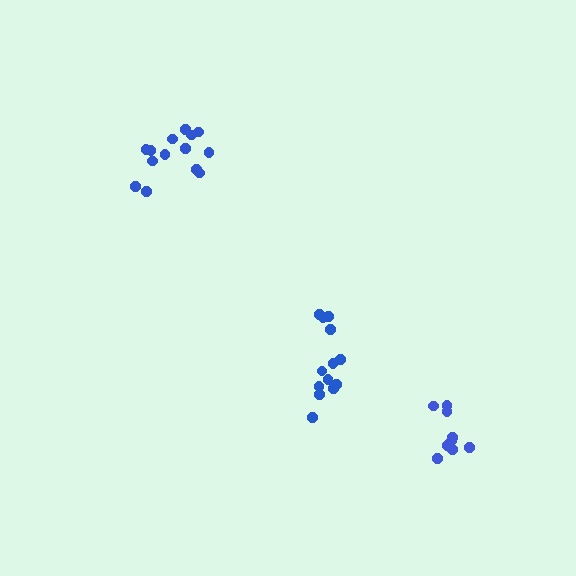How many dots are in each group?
Group 1: 9 dots, Group 2: 14 dots, Group 3: 13 dots (36 total).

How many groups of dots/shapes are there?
There are 3 groups.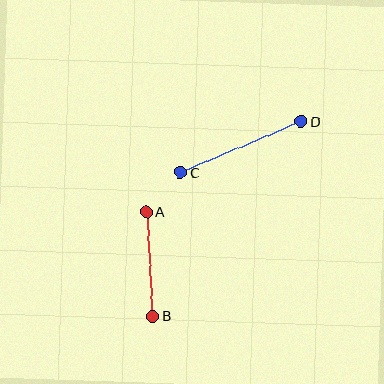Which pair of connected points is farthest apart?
Points C and D are farthest apart.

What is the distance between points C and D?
The distance is approximately 131 pixels.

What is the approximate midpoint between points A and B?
The midpoint is at approximately (149, 264) pixels.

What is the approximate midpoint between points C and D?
The midpoint is at approximately (241, 147) pixels.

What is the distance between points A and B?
The distance is approximately 104 pixels.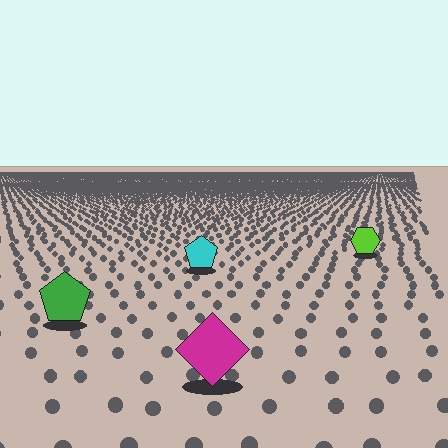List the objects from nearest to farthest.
From nearest to farthest: the magenta diamond, the green pentagon, the cyan pentagon, the lime hexagon.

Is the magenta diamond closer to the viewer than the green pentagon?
Yes. The magenta diamond is closer — you can tell from the texture gradient: the ground texture is coarser near it.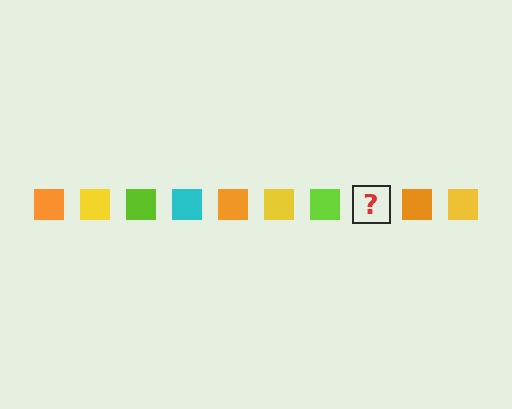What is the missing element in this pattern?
The missing element is a cyan square.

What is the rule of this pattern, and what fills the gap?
The rule is that the pattern cycles through orange, yellow, lime, cyan squares. The gap should be filled with a cyan square.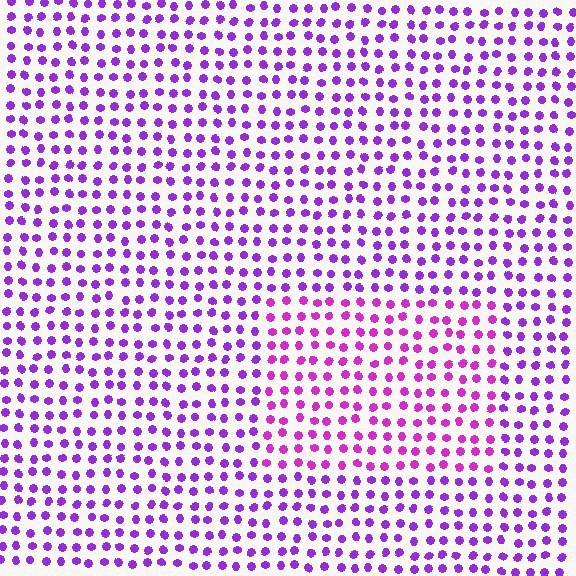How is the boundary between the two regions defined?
The boundary is defined purely by a slight shift in hue (about 28 degrees). Spacing, size, and orientation are identical on both sides.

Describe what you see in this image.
The image is filled with small purple elements in a uniform arrangement. A rectangle-shaped region is visible where the elements are tinted to a slightly different hue, forming a subtle color boundary.